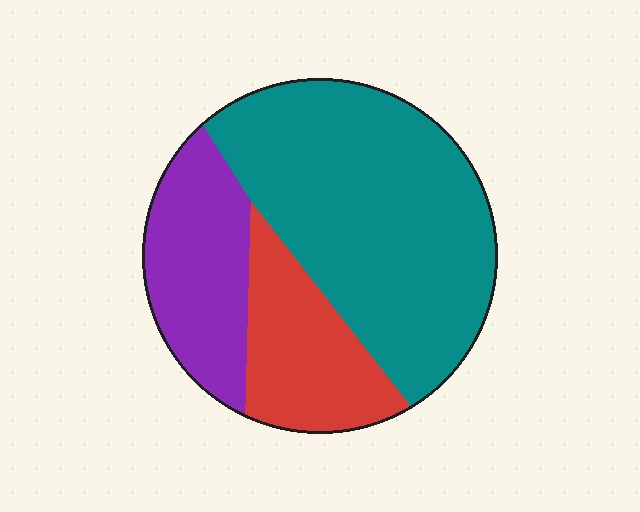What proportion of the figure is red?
Red takes up about one fifth (1/5) of the figure.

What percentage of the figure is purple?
Purple covers roughly 20% of the figure.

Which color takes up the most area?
Teal, at roughly 55%.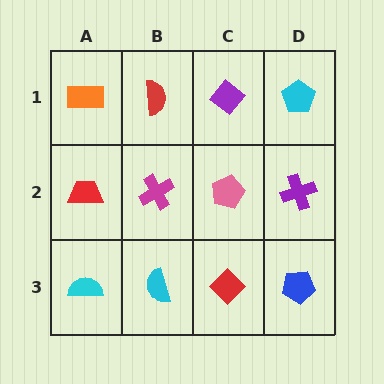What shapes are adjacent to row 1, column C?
A pink pentagon (row 2, column C), a red semicircle (row 1, column B), a cyan pentagon (row 1, column D).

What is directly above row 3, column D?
A purple cross.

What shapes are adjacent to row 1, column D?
A purple cross (row 2, column D), a purple diamond (row 1, column C).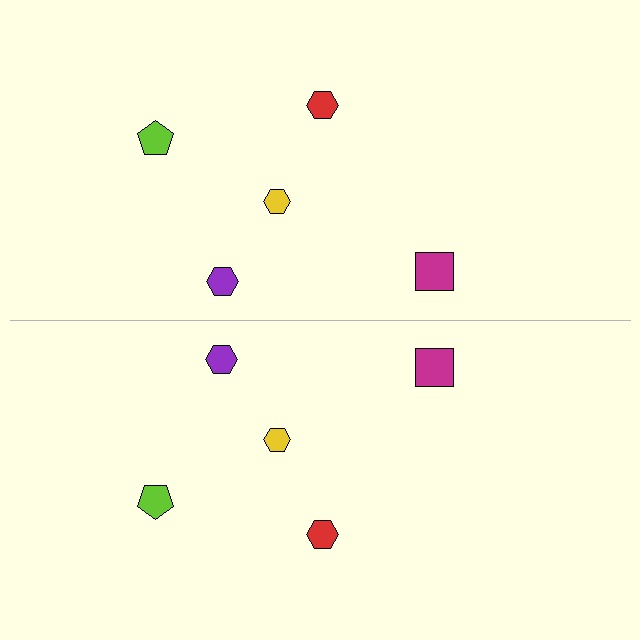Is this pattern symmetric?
Yes, this pattern has bilateral (reflection) symmetry.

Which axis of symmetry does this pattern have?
The pattern has a horizontal axis of symmetry running through the center of the image.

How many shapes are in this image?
There are 10 shapes in this image.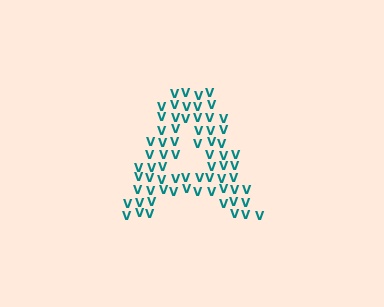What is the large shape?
The large shape is the letter A.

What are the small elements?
The small elements are letter V's.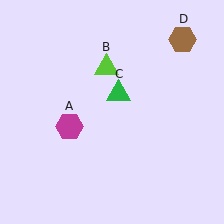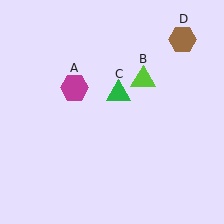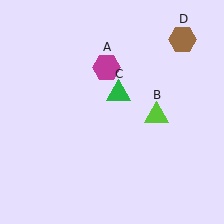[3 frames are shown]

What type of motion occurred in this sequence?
The magenta hexagon (object A), lime triangle (object B) rotated clockwise around the center of the scene.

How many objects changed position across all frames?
2 objects changed position: magenta hexagon (object A), lime triangle (object B).